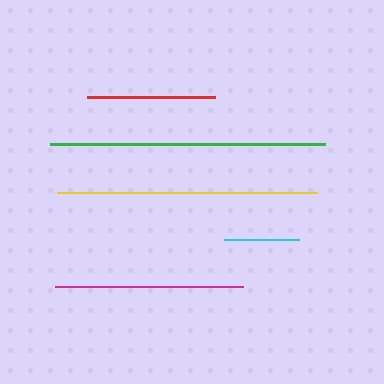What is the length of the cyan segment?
The cyan segment is approximately 76 pixels long.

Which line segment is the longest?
The green line is the longest at approximately 275 pixels.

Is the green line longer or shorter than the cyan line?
The green line is longer than the cyan line.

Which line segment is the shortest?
The cyan line is the shortest at approximately 76 pixels.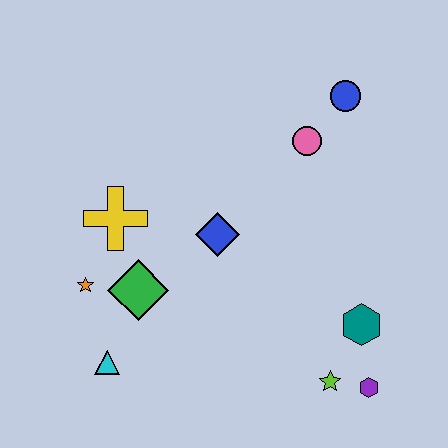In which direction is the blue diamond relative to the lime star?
The blue diamond is above the lime star.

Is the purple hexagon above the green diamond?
No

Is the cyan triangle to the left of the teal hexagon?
Yes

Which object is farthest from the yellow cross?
The purple hexagon is farthest from the yellow cross.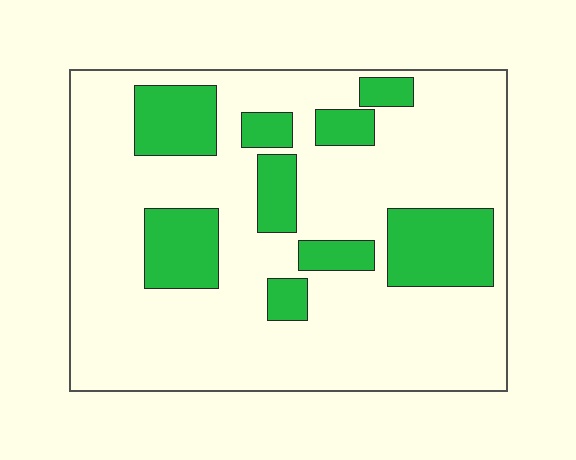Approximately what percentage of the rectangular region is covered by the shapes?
Approximately 25%.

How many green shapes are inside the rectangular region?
9.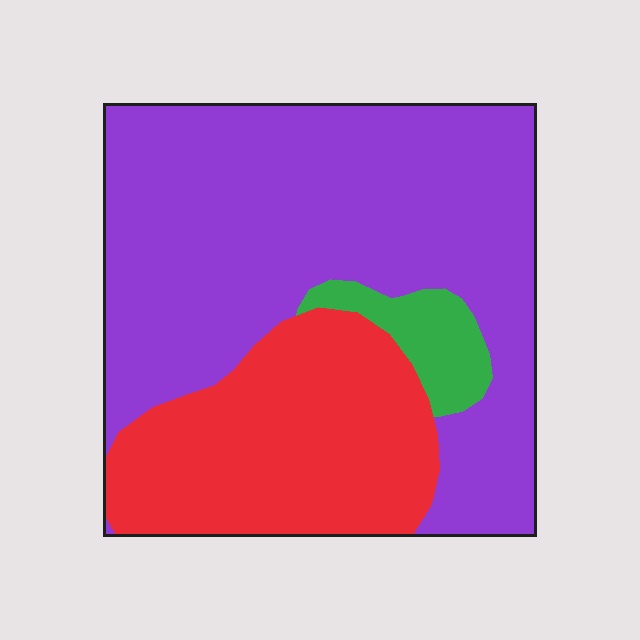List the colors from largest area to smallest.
From largest to smallest: purple, red, green.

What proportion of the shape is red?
Red covers around 30% of the shape.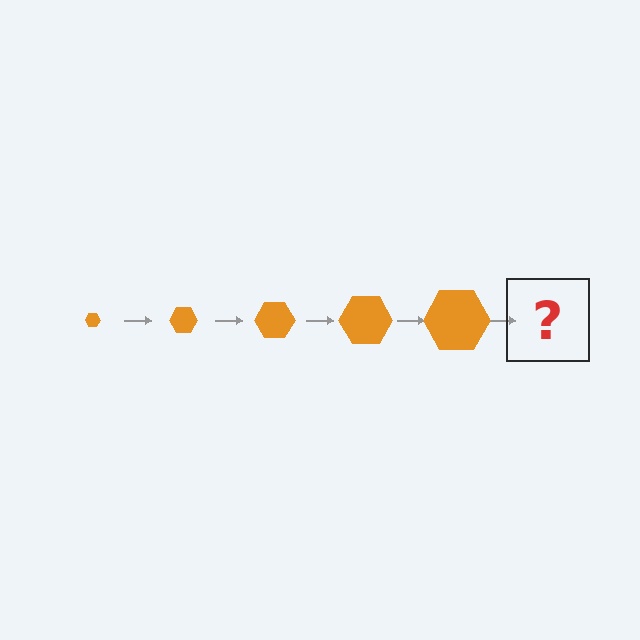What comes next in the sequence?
The next element should be an orange hexagon, larger than the previous one.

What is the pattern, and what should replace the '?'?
The pattern is that the hexagon gets progressively larger each step. The '?' should be an orange hexagon, larger than the previous one.